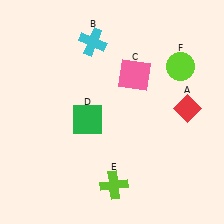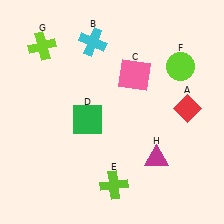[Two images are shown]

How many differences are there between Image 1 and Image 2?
There are 2 differences between the two images.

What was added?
A lime cross (G), a magenta triangle (H) were added in Image 2.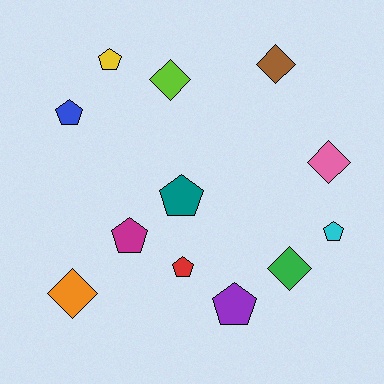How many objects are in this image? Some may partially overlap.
There are 12 objects.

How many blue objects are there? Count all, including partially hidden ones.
There is 1 blue object.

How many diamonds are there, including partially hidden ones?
There are 5 diamonds.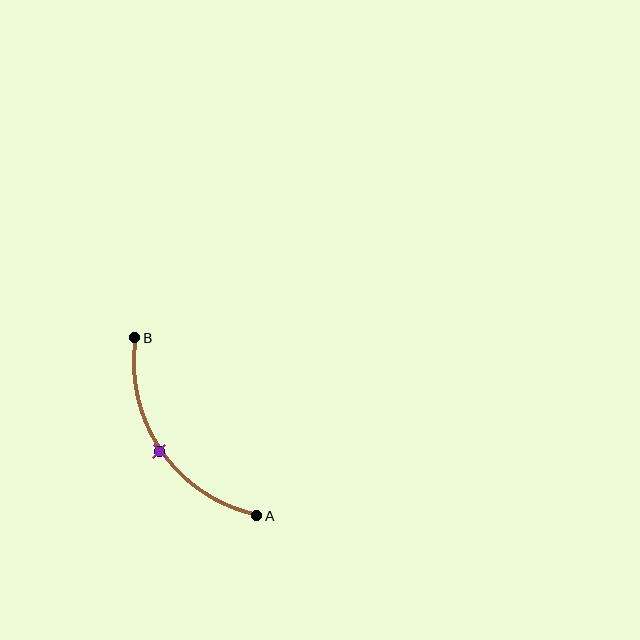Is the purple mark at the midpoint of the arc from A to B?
Yes. The purple mark lies on the arc at equal arc-length from both A and B — it is the arc midpoint.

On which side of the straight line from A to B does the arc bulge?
The arc bulges below and to the left of the straight line connecting A and B.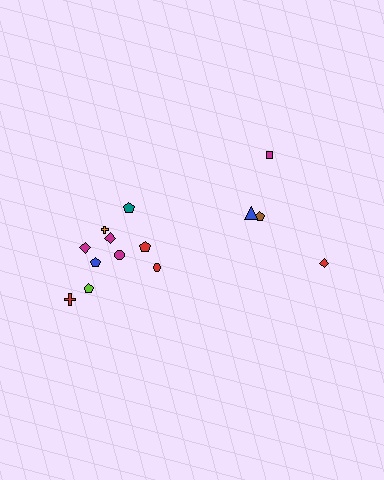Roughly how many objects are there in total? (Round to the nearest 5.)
Roughly 15 objects in total.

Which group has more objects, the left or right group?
The left group.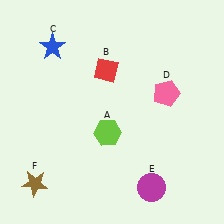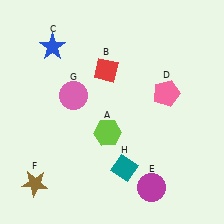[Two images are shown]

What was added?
A pink circle (G), a teal diamond (H) were added in Image 2.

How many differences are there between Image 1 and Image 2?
There are 2 differences between the two images.